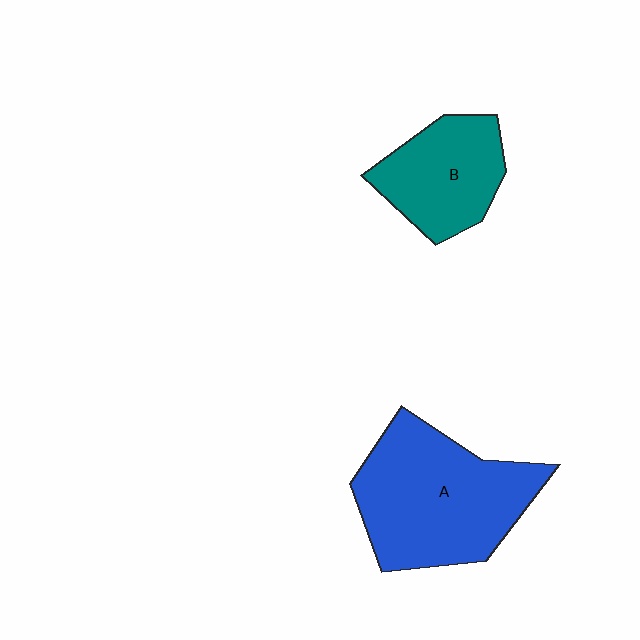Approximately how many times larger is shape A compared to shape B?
Approximately 1.7 times.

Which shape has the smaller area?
Shape B (teal).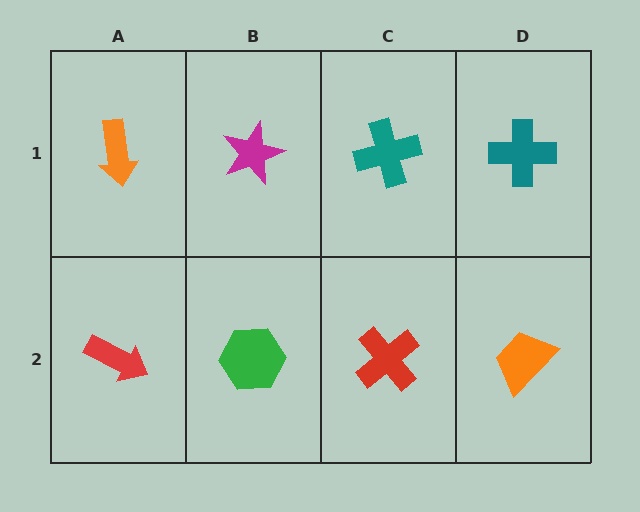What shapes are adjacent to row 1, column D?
An orange trapezoid (row 2, column D), a teal cross (row 1, column C).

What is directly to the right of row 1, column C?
A teal cross.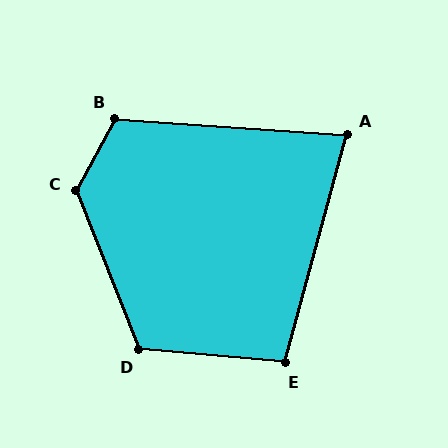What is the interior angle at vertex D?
Approximately 117 degrees (obtuse).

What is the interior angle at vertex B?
Approximately 114 degrees (obtuse).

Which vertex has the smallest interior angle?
A, at approximately 79 degrees.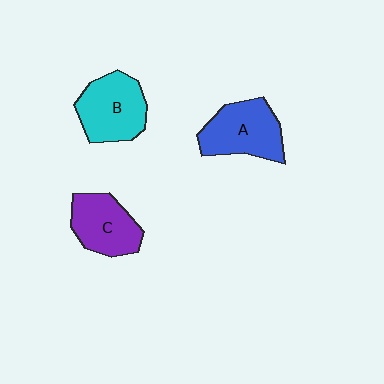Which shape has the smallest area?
Shape C (purple).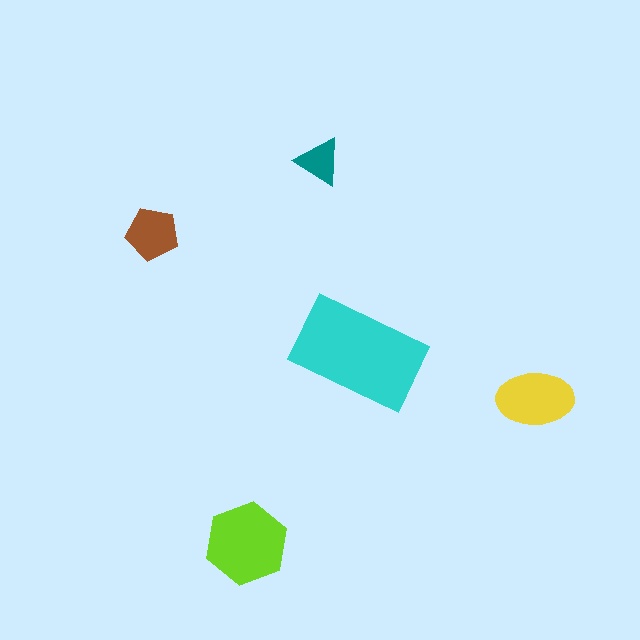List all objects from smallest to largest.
The teal triangle, the brown pentagon, the yellow ellipse, the lime hexagon, the cyan rectangle.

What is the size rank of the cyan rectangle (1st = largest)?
1st.